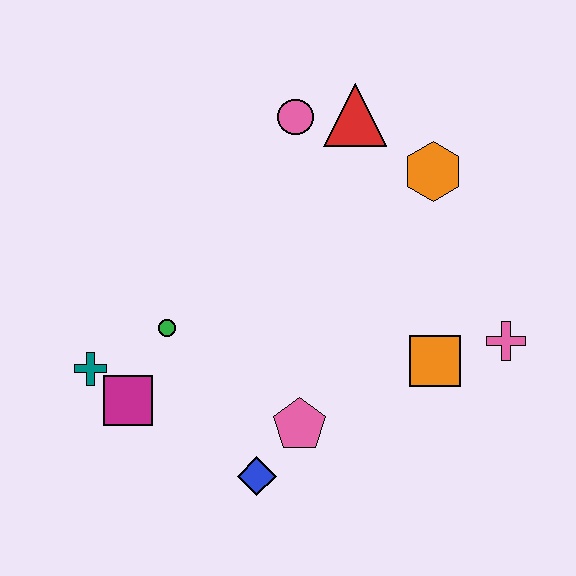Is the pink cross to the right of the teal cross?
Yes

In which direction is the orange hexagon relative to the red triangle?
The orange hexagon is to the right of the red triangle.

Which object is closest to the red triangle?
The pink circle is closest to the red triangle.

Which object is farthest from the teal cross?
The pink cross is farthest from the teal cross.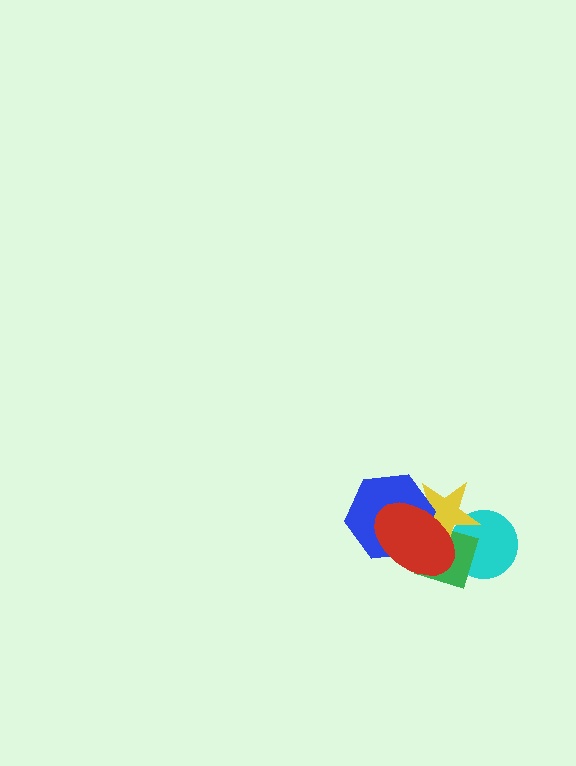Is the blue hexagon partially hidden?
Yes, it is partially covered by another shape.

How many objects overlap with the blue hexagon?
3 objects overlap with the blue hexagon.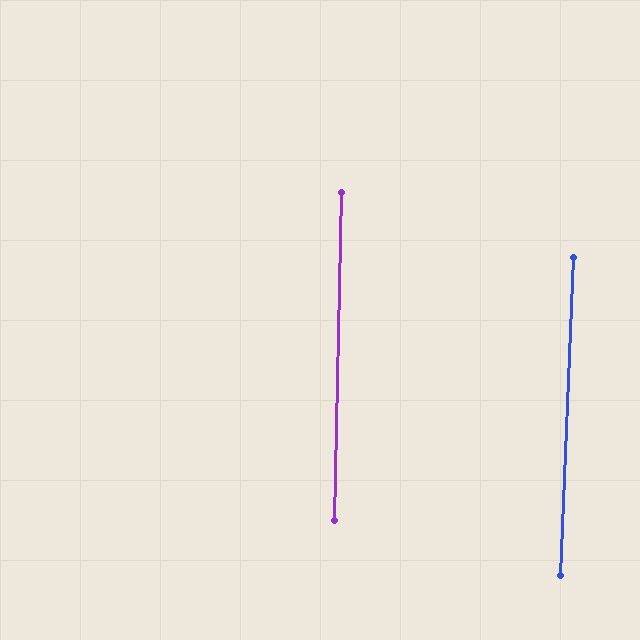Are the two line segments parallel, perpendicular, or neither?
Parallel — their directions differ by only 1.1°.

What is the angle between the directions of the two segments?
Approximately 1 degree.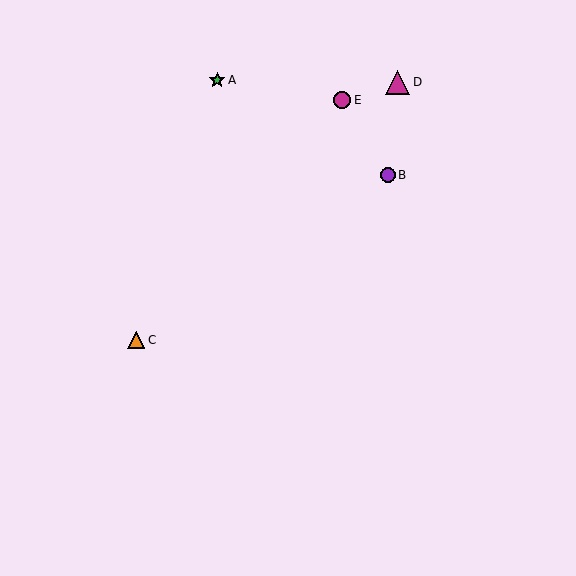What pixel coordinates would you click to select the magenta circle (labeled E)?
Click at (342, 100) to select the magenta circle E.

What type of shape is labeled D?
Shape D is a magenta triangle.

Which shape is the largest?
The magenta triangle (labeled D) is the largest.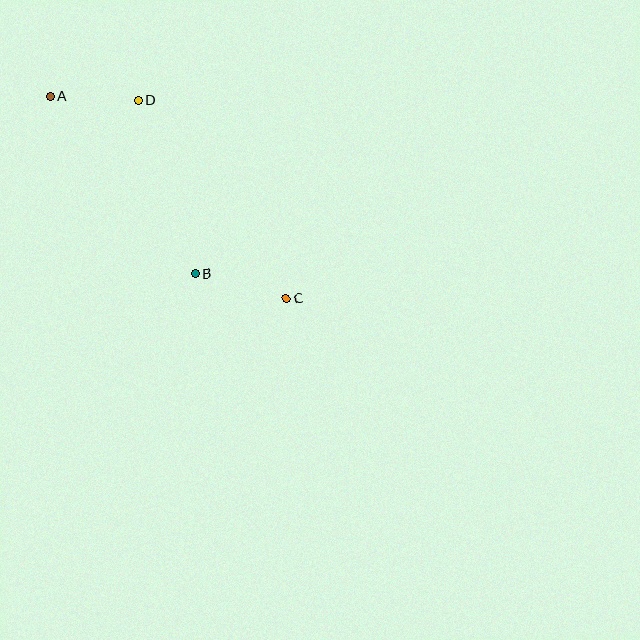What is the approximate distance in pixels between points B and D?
The distance between B and D is approximately 183 pixels.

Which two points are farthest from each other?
Points A and C are farthest from each other.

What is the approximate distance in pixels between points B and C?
The distance between B and C is approximately 94 pixels.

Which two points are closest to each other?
Points A and D are closest to each other.